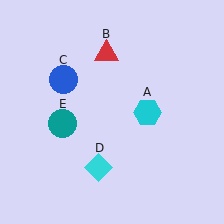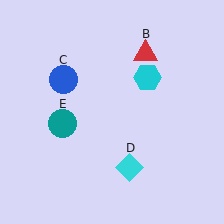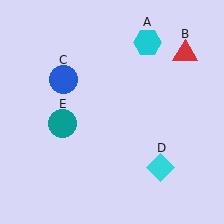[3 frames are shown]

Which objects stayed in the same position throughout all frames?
Blue circle (object C) and teal circle (object E) remained stationary.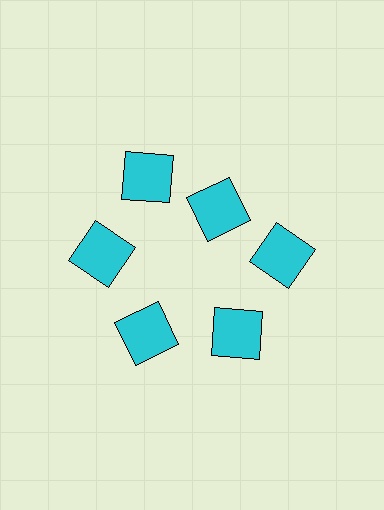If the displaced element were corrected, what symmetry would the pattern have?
It would have 6-fold rotational symmetry — the pattern would map onto itself every 60 degrees.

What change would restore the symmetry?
The symmetry would be restored by moving it outward, back onto the ring so that all 6 squares sit at equal angles and equal distance from the center.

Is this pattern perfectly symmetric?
No. The 6 cyan squares are arranged in a ring, but one element near the 1 o'clock position is pulled inward toward the center, breaking the 6-fold rotational symmetry.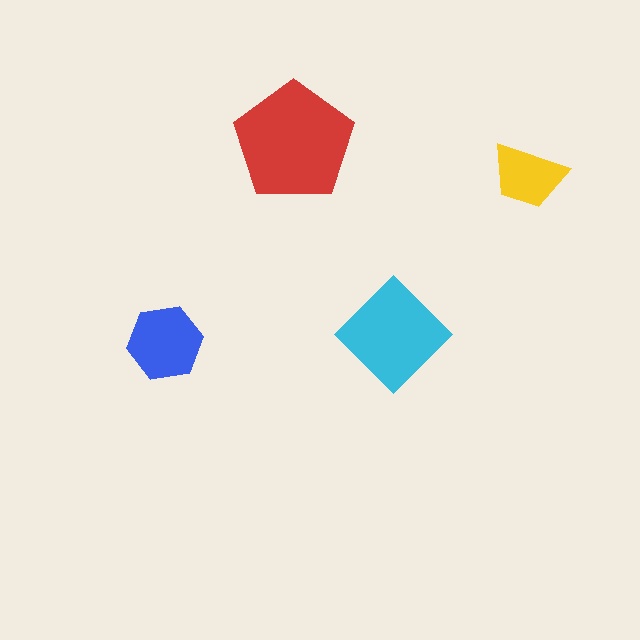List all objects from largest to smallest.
The red pentagon, the cyan diamond, the blue hexagon, the yellow trapezoid.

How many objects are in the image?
There are 4 objects in the image.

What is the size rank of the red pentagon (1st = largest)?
1st.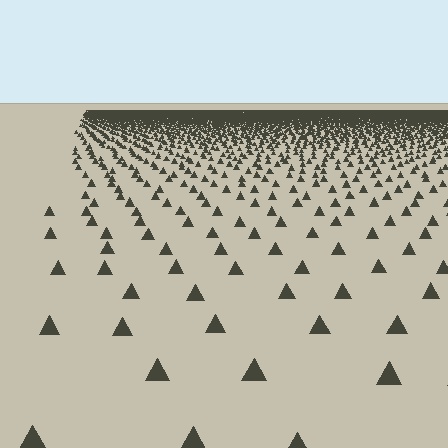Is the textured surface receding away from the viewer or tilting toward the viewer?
The surface is receding away from the viewer. Texture elements get smaller and denser toward the top.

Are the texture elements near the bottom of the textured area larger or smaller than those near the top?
Larger. Near the bottom, elements are closer to the viewer and appear at a bigger on-screen size.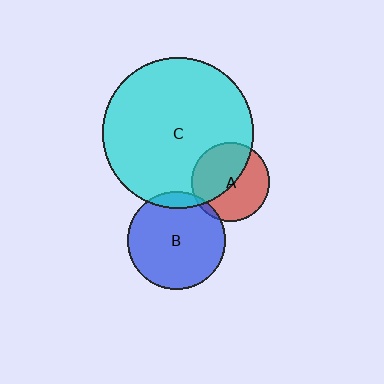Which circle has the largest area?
Circle C (cyan).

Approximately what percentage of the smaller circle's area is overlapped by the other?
Approximately 10%.